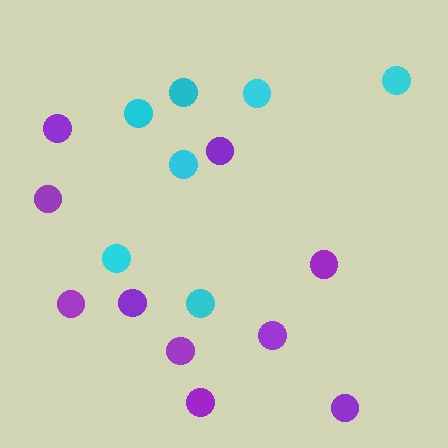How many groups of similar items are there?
There are 2 groups: one group of cyan circles (7) and one group of purple circles (10).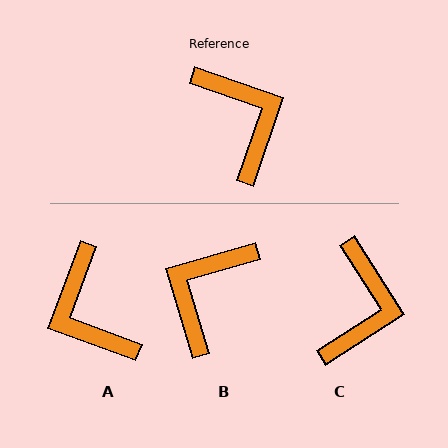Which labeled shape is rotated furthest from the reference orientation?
A, about 179 degrees away.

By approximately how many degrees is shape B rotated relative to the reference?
Approximately 126 degrees counter-clockwise.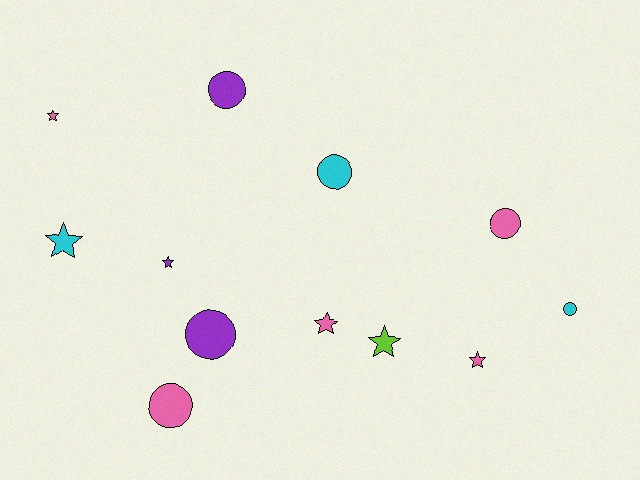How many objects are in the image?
There are 12 objects.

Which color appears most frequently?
Pink, with 5 objects.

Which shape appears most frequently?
Circle, with 6 objects.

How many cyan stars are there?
There is 1 cyan star.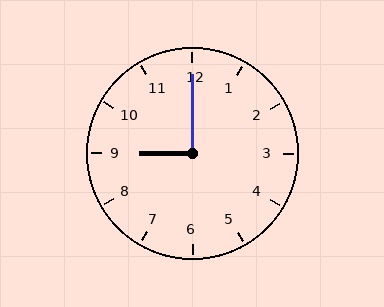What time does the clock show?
9:00.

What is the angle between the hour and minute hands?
Approximately 90 degrees.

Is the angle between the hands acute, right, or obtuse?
It is right.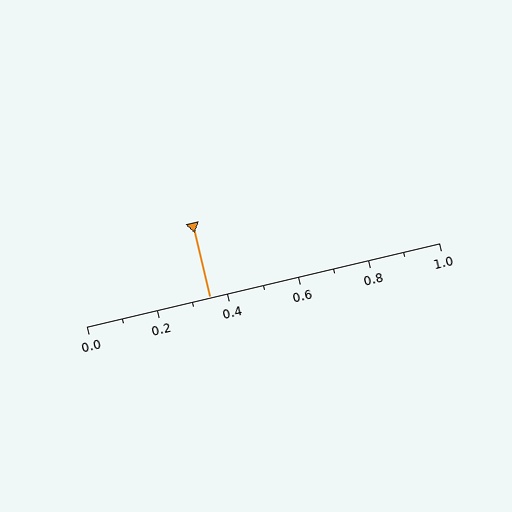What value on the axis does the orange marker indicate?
The marker indicates approximately 0.35.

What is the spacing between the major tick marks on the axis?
The major ticks are spaced 0.2 apart.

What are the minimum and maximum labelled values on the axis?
The axis runs from 0.0 to 1.0.